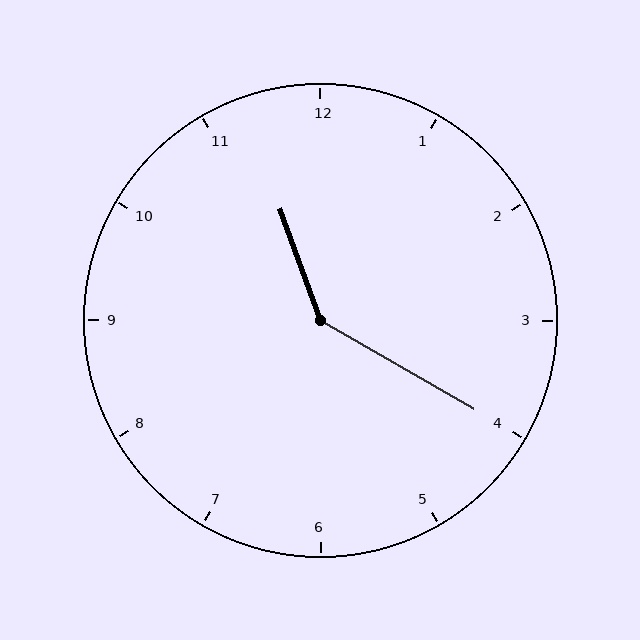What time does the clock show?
11:20.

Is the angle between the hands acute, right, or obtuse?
It is obtuse.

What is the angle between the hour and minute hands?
Approximately 140 degrees.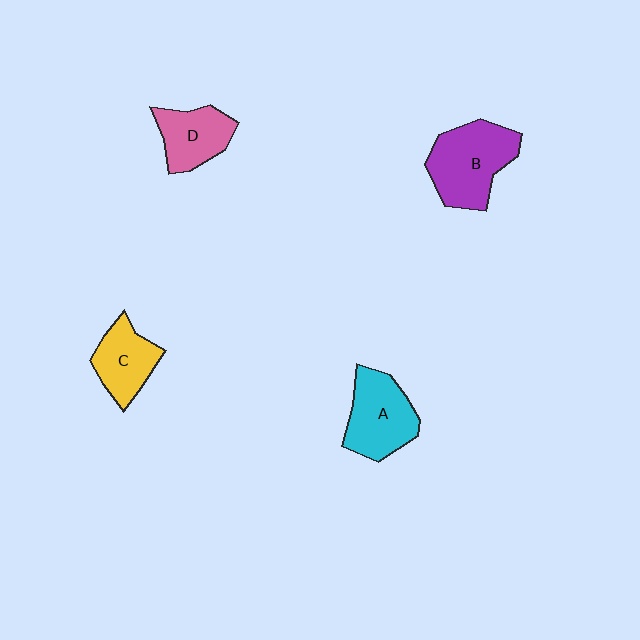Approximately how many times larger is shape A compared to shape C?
Approximately 1.3 times.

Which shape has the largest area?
Shape B (purple).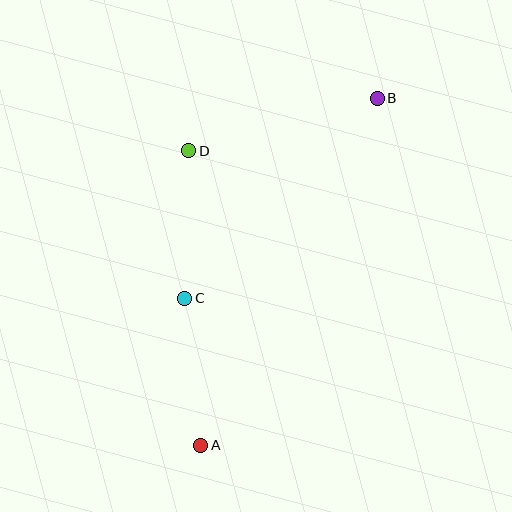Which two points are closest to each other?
Points C and D are closest to each other.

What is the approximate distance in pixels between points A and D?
The distance between A and D is approximately 294 pixels.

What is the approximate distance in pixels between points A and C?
The distance between A and C is approximately 148 pixels.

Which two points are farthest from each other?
Points A and B are farthest from each other.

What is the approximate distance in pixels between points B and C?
The distance between B and C is approximately 277 pixels.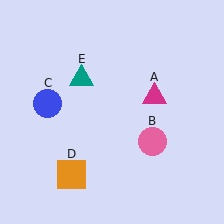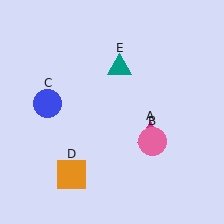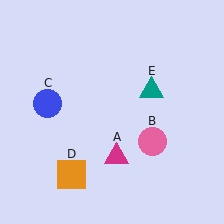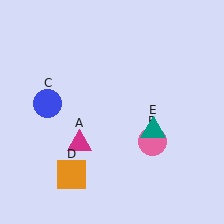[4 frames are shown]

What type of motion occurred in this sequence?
The magenta triangle (object A), teal triangle (object E) rotated clockwise around the center of the scene.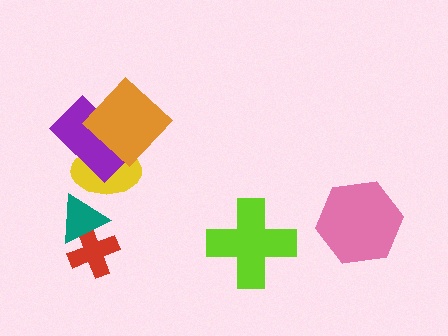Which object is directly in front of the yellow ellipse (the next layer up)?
The purple rectangle is directly in front of the yellow ellipse.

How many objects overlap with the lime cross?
0 objects overlap with the lime cross.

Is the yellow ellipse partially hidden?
Yes, it is partially covered by another shape.